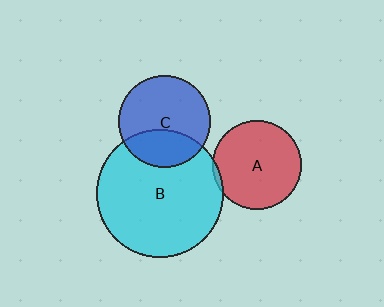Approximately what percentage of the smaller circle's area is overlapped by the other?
Approximately 5%.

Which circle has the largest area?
Circle B (cyan).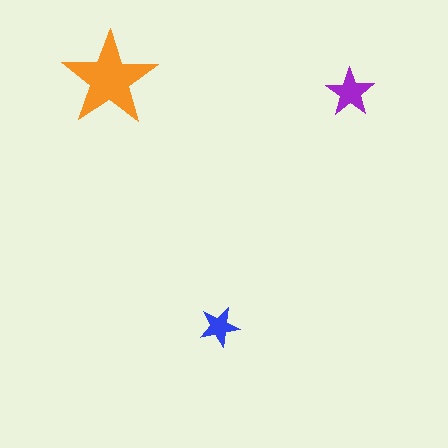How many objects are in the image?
There are 3 objects in the image.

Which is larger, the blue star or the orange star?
The orange one.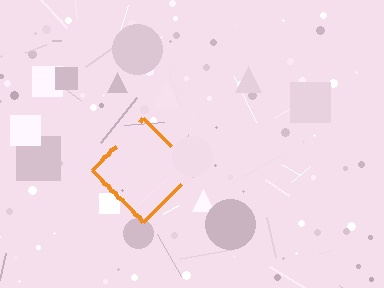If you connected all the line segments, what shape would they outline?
They would outline a diamond.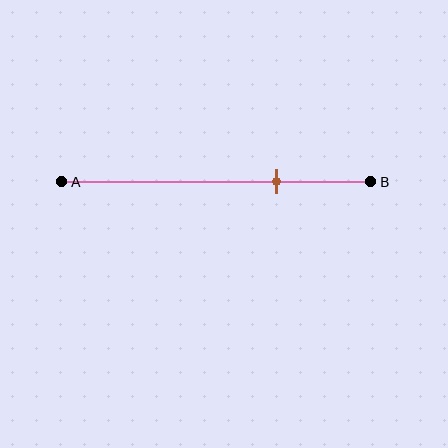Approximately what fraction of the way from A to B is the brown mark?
The brown mark is approximately 70% of the way from A to B.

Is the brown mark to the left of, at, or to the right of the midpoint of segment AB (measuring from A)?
The brown mark is to the right of the midpoint of segment AB.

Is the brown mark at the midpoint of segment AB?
No, the mark is at about 70% from A, not at the 50% midpoint.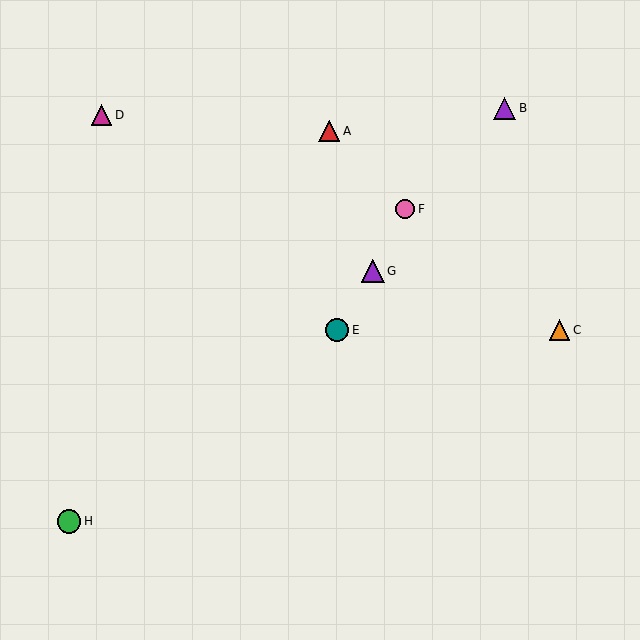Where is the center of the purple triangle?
The center of the purple triangle is at (373, 271).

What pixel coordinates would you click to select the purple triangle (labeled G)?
Click at (373, 271) to select the purple triangle G.